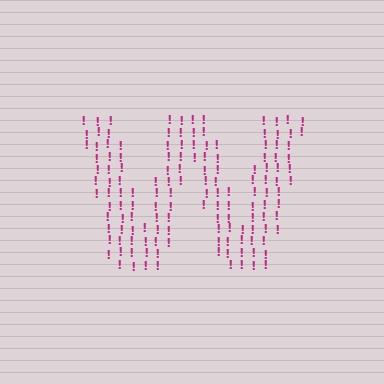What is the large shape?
The large shape is the letter W.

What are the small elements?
The small elements are exclamation marks.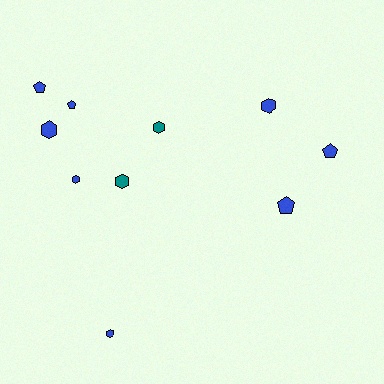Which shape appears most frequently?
Hexagon, with 6 objects.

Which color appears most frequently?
Blue, with 8 objects.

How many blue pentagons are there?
There are 4 blue pentagons.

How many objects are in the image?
There are 10 objects.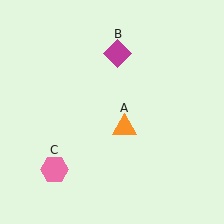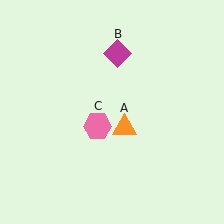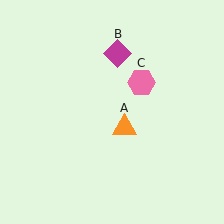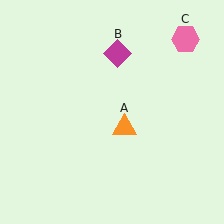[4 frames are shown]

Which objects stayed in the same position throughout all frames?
Orange triangle (object A) and magenta diamond (object B) remained stationary.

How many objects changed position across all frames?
1 object changed position: pink hexagon (object C).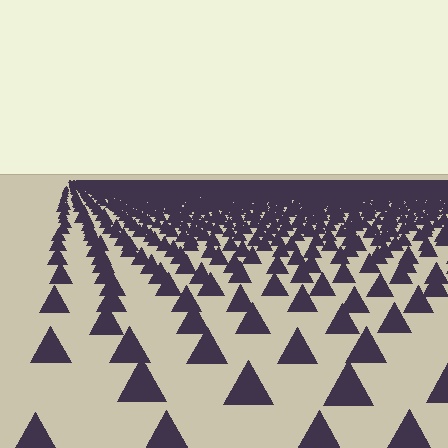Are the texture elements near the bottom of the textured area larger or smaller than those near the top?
Larger. Near the bottom, elements are closer to the viewer and appear at a bigger on-screen size.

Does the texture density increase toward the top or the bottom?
Density increases toward the top.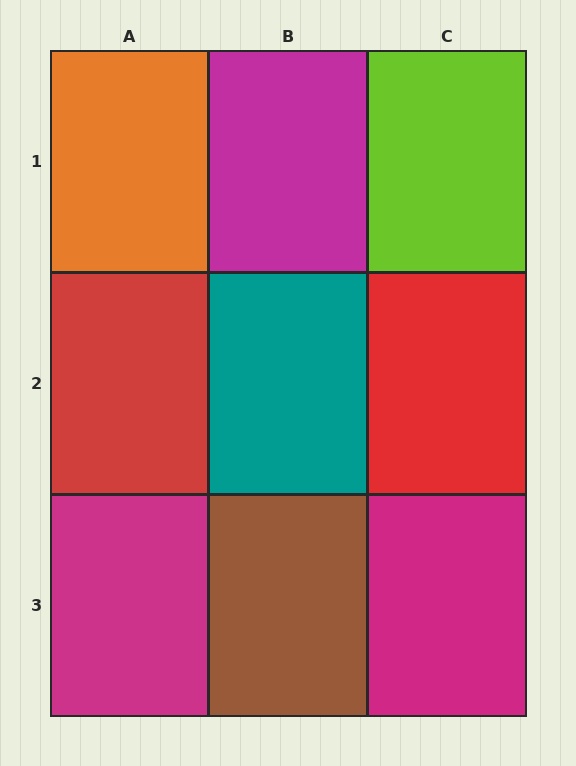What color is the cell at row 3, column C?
Magenta.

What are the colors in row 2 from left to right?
Red, teal, red.